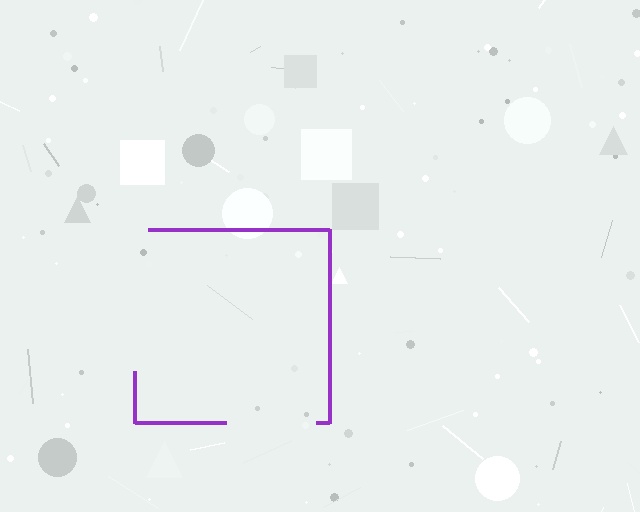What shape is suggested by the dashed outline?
The dashed outline suggests a square.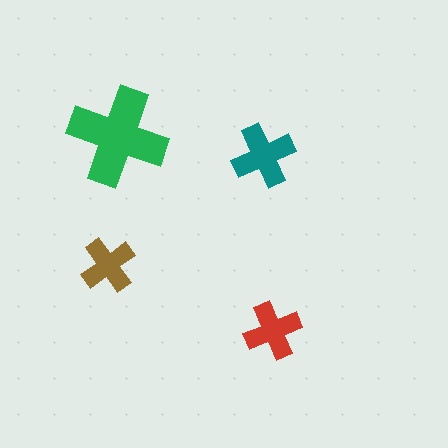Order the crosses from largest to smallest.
the green one, the teal one, the red one, the brown one.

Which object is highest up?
The green cross is topmost.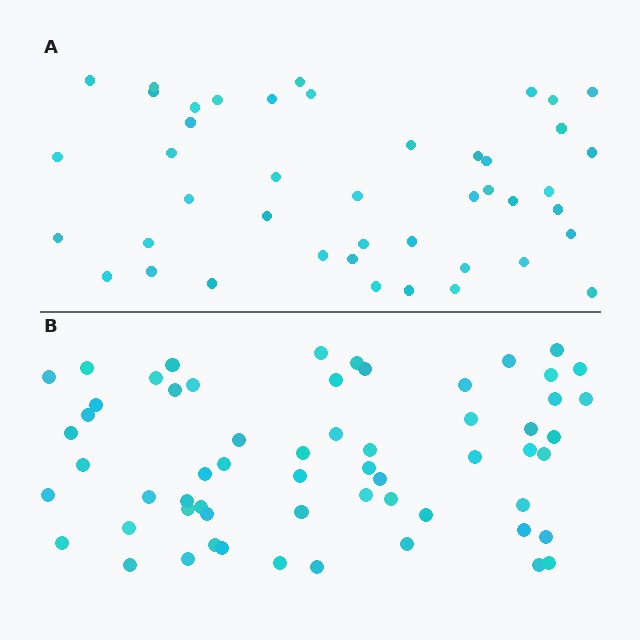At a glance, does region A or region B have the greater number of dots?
Region B (the bottom region) has more dots.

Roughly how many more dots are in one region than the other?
Region B has approximately 15 more dots than region A.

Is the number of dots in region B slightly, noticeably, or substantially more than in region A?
Region B has noticeably more, but not dramatically so. The ratio is roughly 1.4 to 1.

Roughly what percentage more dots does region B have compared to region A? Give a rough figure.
About 35% more.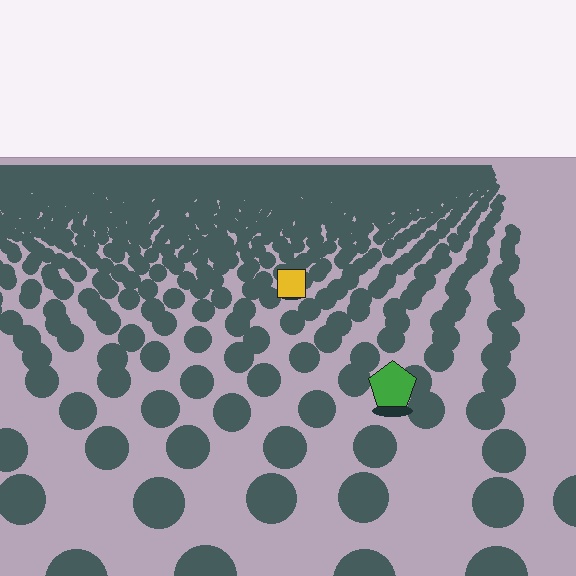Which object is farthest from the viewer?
The yellow square is farthest from the viewer. It appears smaller and the ground texture around it is denser.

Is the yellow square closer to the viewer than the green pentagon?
No. The green pentagon is closer — you can tell from the texture gradient: the ground texture is coarser near it.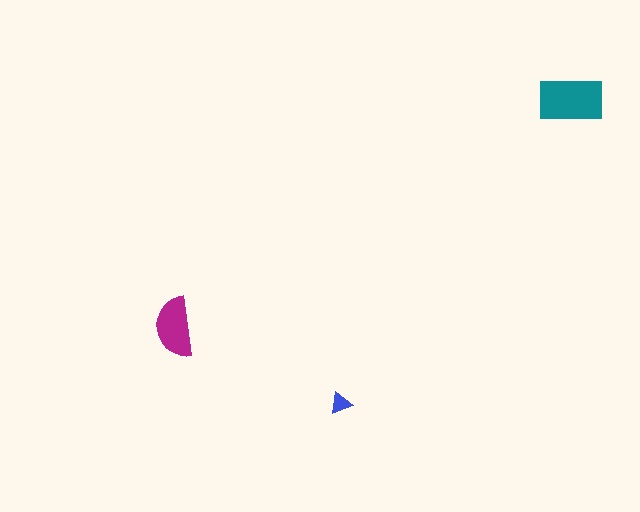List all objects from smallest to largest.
The blue triangle, the magenta semicircle, the teal rectangle.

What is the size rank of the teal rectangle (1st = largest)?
1st.